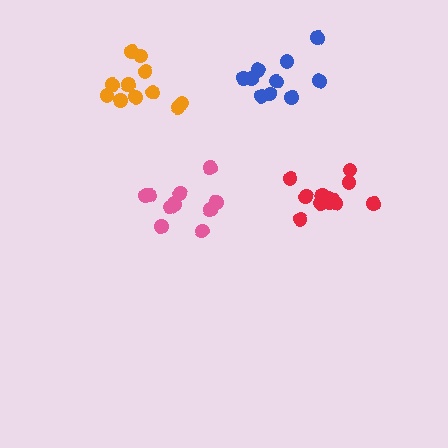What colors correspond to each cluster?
The clusters are colored: pink, red, blue, orange.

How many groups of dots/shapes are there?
There are 4 groups.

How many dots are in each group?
Group 1: 10 dots, Group 2: 12 dots, Group 3: 10 dots, Group 4: 11 dots (43 total).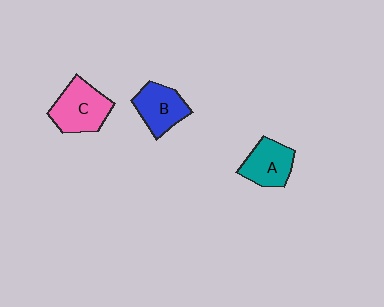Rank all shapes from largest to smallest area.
From largest to smallest: C (pink), B (blue), A (teal).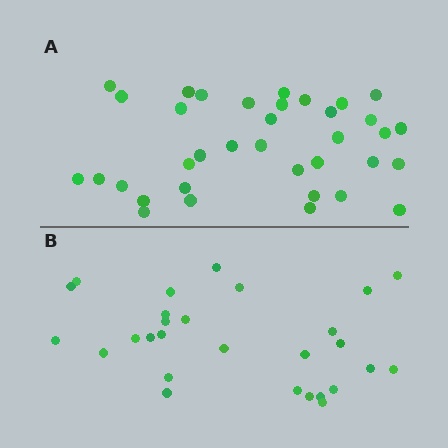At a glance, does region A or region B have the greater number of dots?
Region A (the top region) has more dots.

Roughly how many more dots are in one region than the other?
Region A has roughly 8 or so more dots than region B.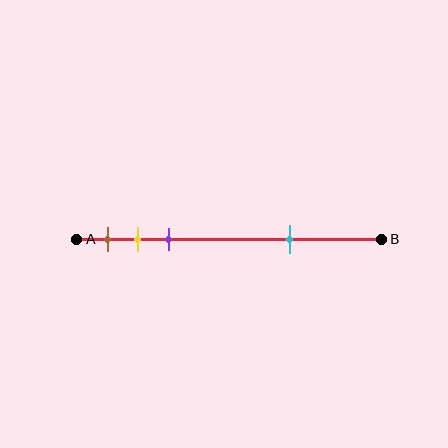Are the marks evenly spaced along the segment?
No, the marks are not evenly spaced.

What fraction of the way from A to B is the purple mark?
The purple mark is approximately 30% (0.3) of the way from A to B.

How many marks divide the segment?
There are 4 marks dividing the segment.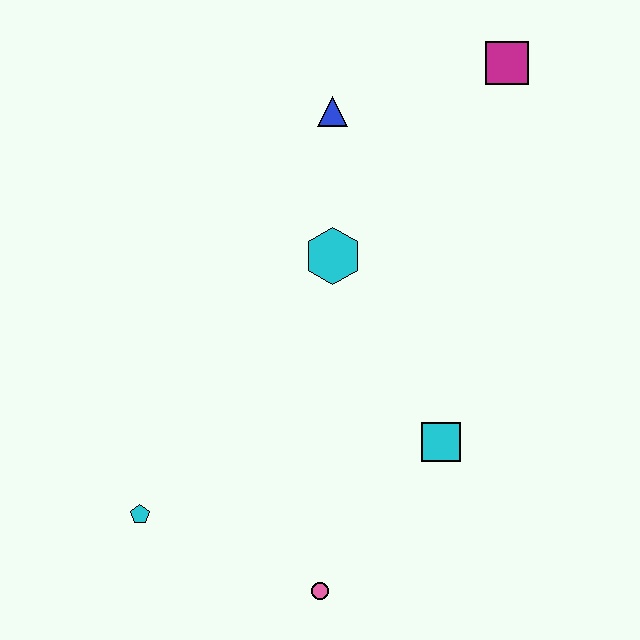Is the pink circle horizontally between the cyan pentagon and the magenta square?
Yes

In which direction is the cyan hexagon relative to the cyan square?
The cyan hexagon is above the cyan square.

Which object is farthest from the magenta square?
The cyan pentagon is farthest from the magenta square.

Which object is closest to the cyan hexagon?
The blue triangle is closest to the cyan hexagon.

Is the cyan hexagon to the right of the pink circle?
Yes